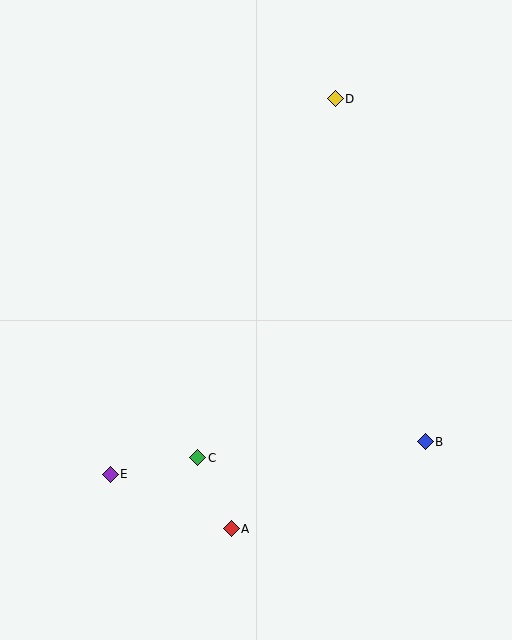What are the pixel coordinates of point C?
Point C is at (198, 458).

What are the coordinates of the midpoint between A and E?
The midpoint between A and E is at (171, 502).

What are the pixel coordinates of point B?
Point B is at (425, 442).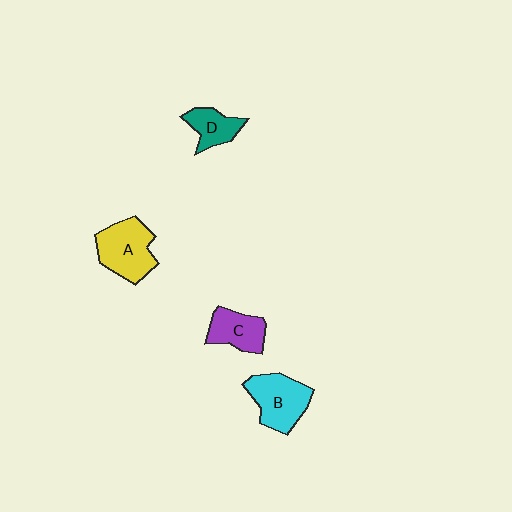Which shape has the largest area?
Shape A (yellow).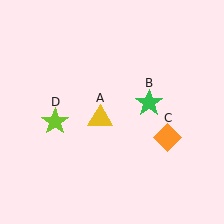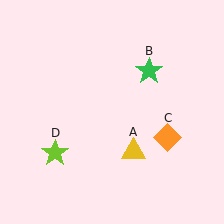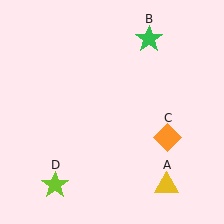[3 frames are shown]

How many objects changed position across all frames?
3 objects changed position: yellow triangle (object A), green star (object B), lime star (object D).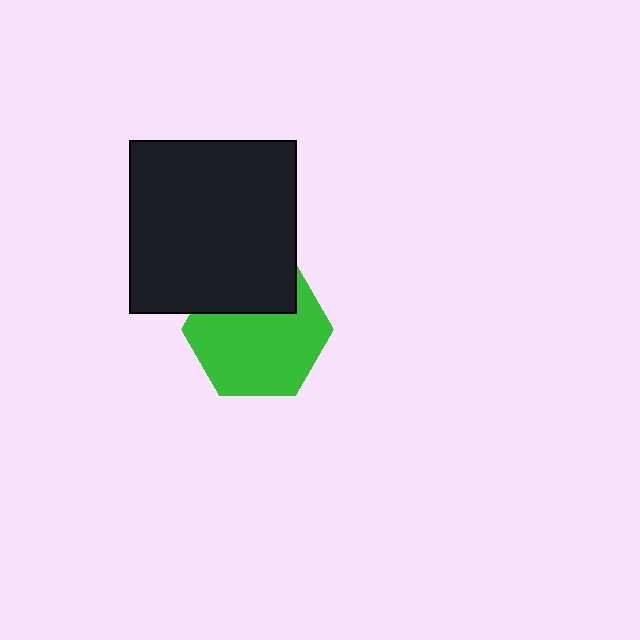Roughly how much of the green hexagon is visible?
Most of it is visible (roughly 69%).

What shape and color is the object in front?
The object in front is a black rectangle.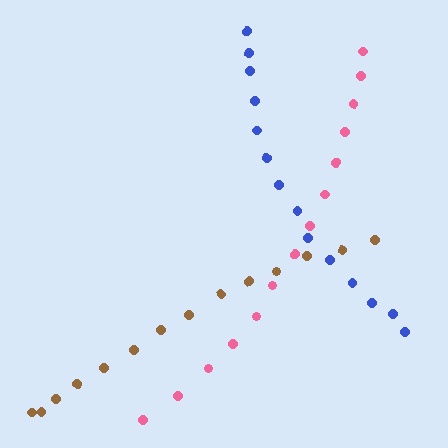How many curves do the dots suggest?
There are 3 distinct paths.